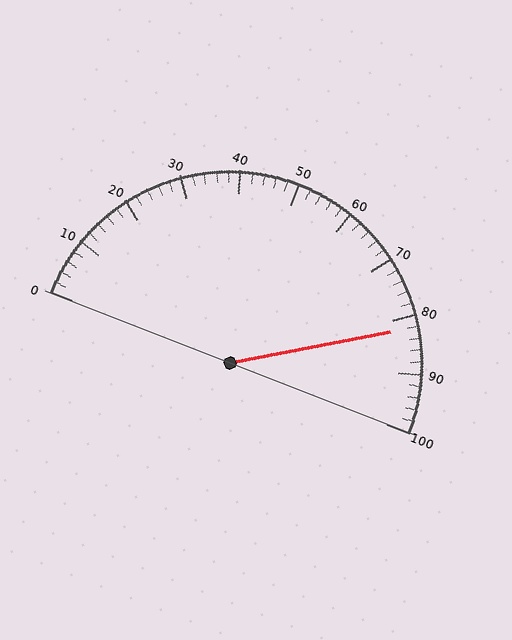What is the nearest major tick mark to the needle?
The nearest major tick mark is 80.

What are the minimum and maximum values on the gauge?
The gauge ranges from 0 to 100.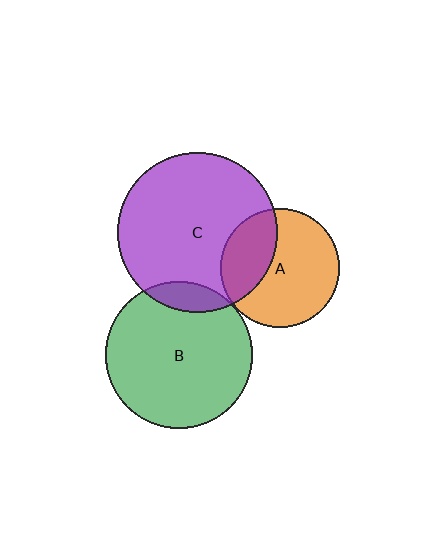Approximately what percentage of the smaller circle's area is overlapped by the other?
Approximately 35%.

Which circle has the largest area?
Circle C (purple).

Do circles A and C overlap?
Yes.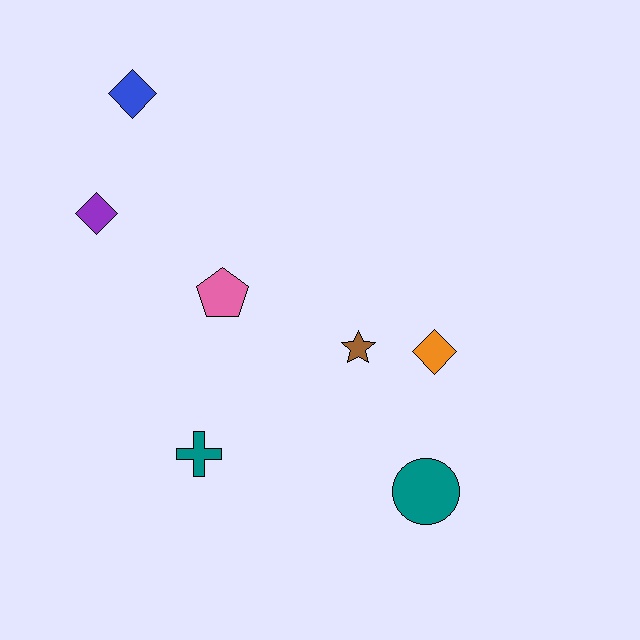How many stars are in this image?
There is 1 star.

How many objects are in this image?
There are 7 objects.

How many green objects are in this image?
There are no green objects.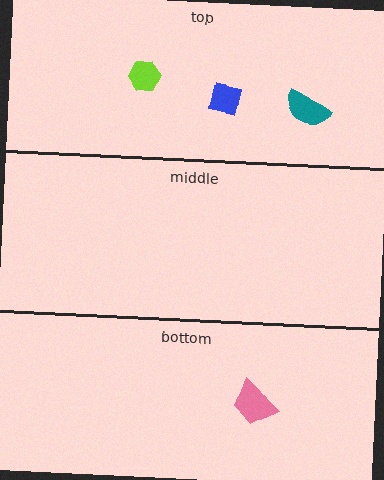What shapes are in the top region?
The lime hexagon, the teal semicircle, the blue square.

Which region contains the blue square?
The top region.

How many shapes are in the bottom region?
1.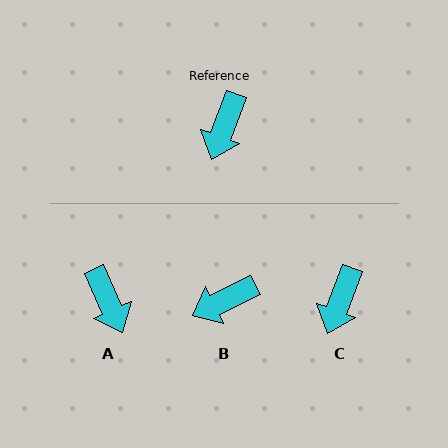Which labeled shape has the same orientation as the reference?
C.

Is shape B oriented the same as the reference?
No, it is off by about 44 degrees.